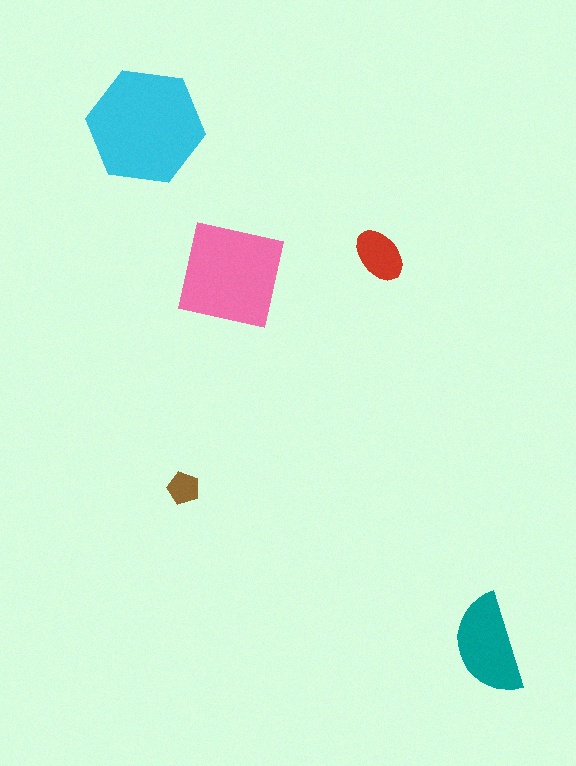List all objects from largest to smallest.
The cyan hexagon, the pink square, the teal semicircle, the red ellipse, the brown pentagon.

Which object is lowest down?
The teal semicircle is bottommost.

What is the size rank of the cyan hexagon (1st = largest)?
1st.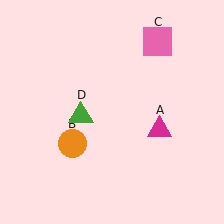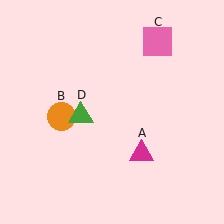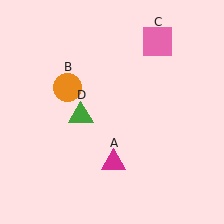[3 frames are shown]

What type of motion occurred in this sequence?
The magenta triangle (object A), orange circle (object B) rotated clockwise around the center of the scene.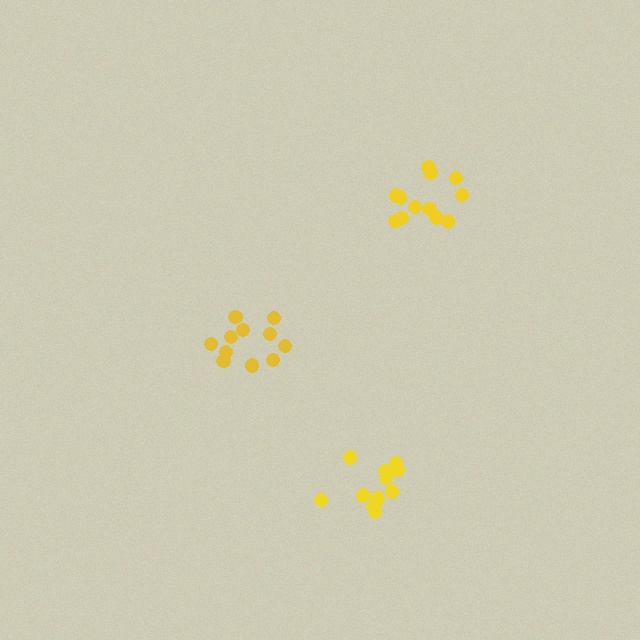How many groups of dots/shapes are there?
There are 3 groups.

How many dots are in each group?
Group 1: 11 dots, Group 2: 12 dots, Group 3: 11 dots (34 total).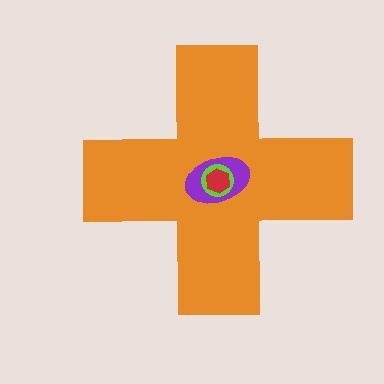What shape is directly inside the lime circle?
The red hexagon.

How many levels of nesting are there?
4.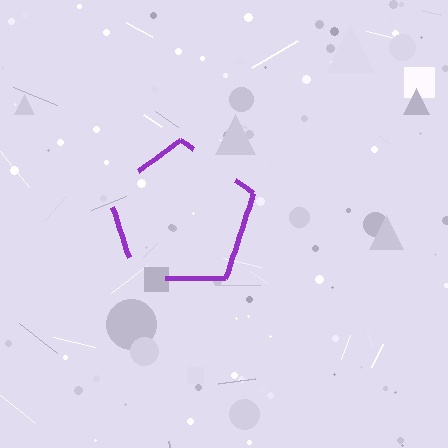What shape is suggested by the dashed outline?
The dashed outline suggests a pentagon.